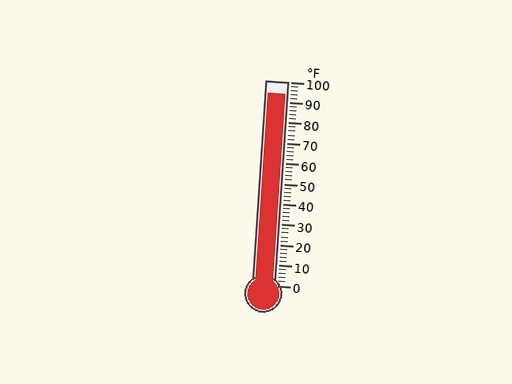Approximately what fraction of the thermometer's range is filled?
The thermometer is filled to approximately 95% of its range.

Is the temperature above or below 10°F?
The temperature is above 10°F.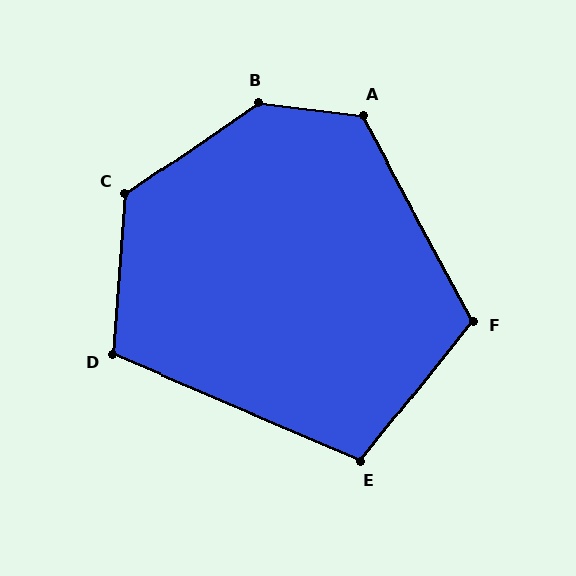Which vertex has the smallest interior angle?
E, at approximately 106 degrees.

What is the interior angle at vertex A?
Approximately 125 degrees (obtuse).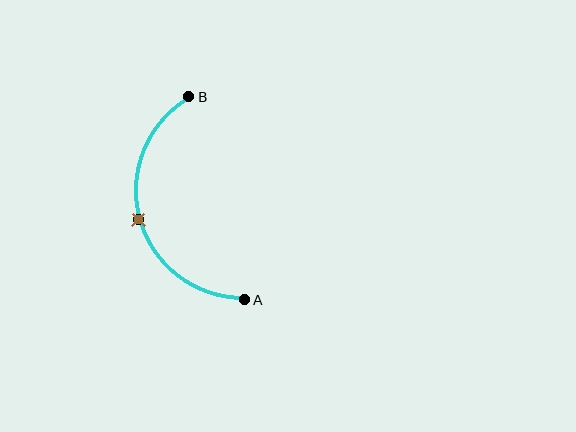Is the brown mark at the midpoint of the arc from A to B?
Yes. The brown mark lies on the arc at equal arc-length from both A and B — it is the arc midpoint.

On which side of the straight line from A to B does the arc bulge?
The arc bulges to the left of the straight line connecting A and B.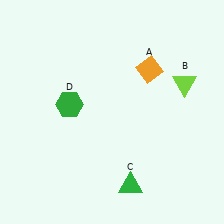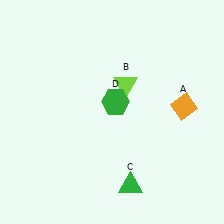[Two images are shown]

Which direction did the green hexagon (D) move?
The green hexagon (D) moved right.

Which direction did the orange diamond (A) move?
The orange diamond (A) moved down.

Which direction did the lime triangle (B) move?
The lime triangle (B) moved left.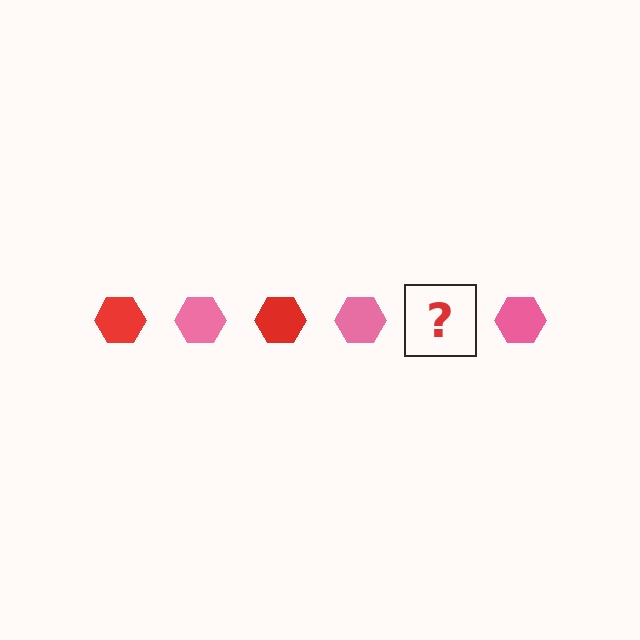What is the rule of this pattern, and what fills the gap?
The rule is that the pattern cycles through red, pink hexagons. The gap should be filled with a red hexagon.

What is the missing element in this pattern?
The missing element is a red hexagon.